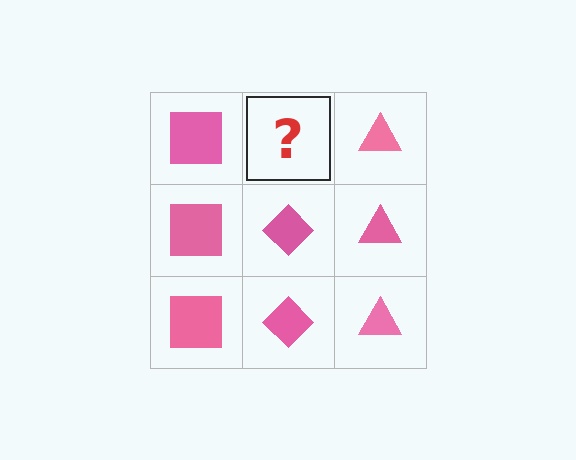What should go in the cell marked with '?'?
The missing cell should contain a pink diamond.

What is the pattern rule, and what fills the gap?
The rule is that each column has a consistent shape. The gap should be filled with a pink diamond.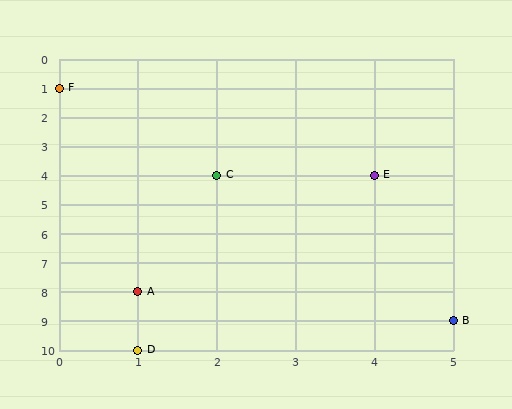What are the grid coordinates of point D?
Point D is at grid coordinates (1, 10).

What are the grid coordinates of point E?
Point E is at grid coordinates (4, 4).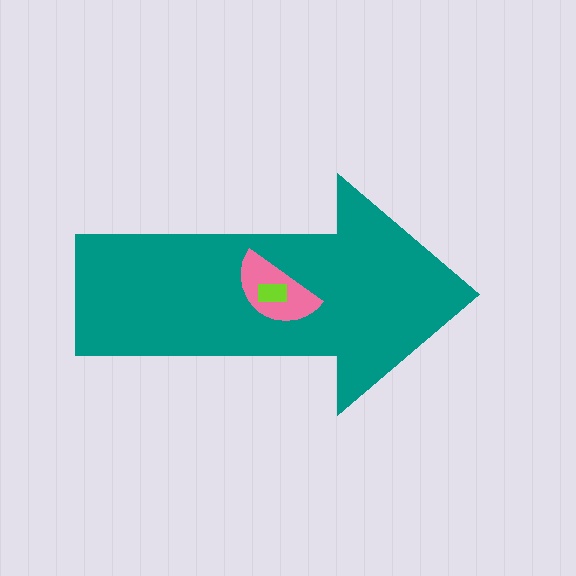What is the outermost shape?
The teal arrow.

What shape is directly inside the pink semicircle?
The lime rectangle.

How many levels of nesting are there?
3.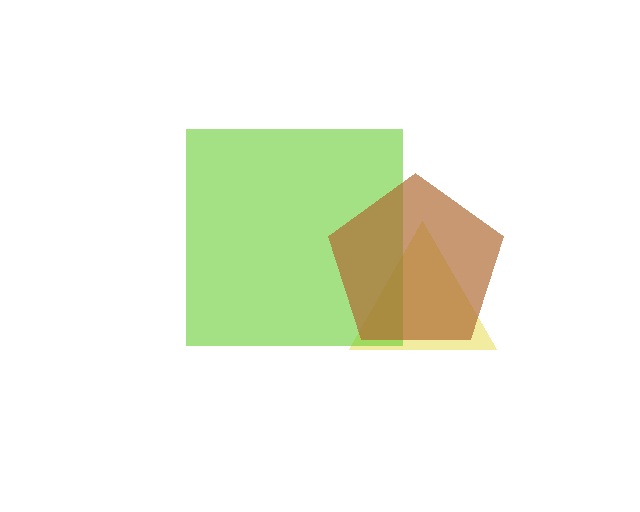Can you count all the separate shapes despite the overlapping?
Yes, there are 3 separate shapes.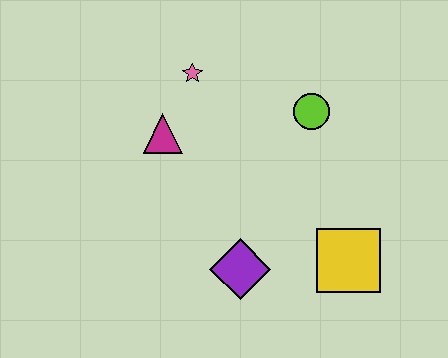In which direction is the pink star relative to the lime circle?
The pink star is to the left of the lime circle.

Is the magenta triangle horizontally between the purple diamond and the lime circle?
No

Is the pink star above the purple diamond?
Yes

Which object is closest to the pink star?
The magenta triangle is closest to the pink star.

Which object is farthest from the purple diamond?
The pink star is farthest from the purple diamond.